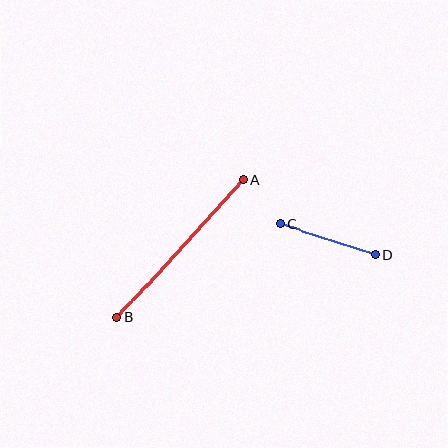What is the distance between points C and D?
The distance is approximately 100 pixels.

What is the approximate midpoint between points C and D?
The midpoint is at approximately (328, 240) pixels.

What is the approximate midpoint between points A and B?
The midpoint is at approximately (180, 249) pixels.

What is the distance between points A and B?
The distance is approximately 187 pixels.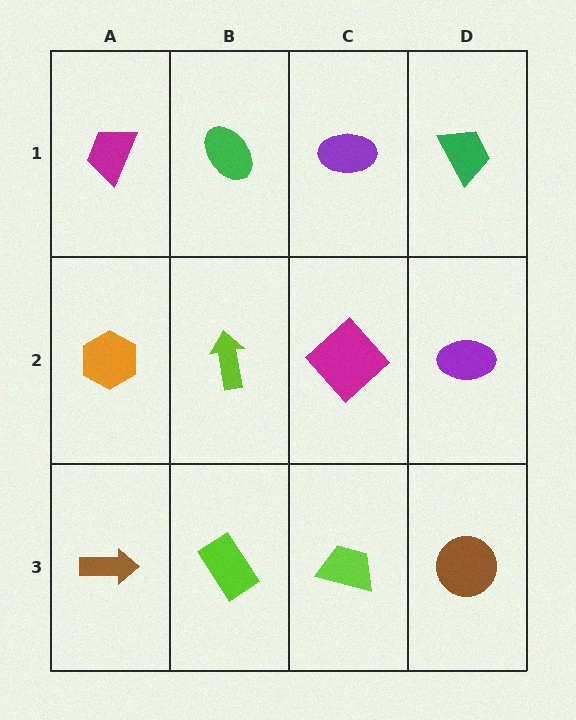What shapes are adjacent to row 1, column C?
A magenta diamond (row 2, column C), a green ellipse (row 1, column B), a green trapezoid (row 1, column D).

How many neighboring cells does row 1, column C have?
3.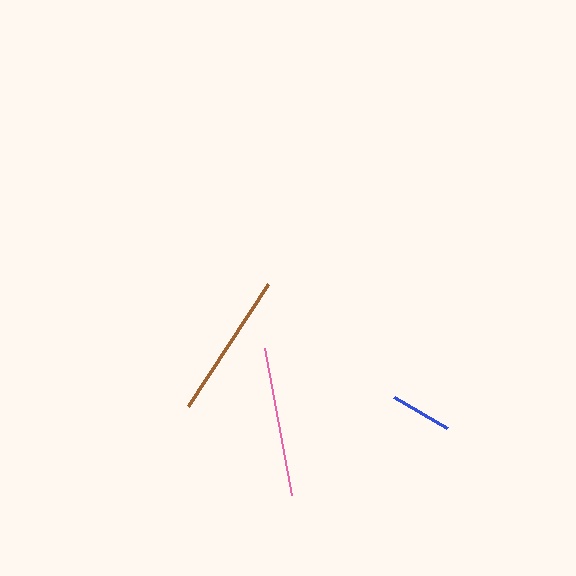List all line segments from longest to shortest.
From longest to shortest: pink, brown, blue.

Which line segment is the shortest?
The blue line is the shortest at approximately 61 pixels.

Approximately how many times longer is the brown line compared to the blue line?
The brown line is approximately 2.4 times the length of the blue line.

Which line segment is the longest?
The pink line is the longest at approximately 150 pixels.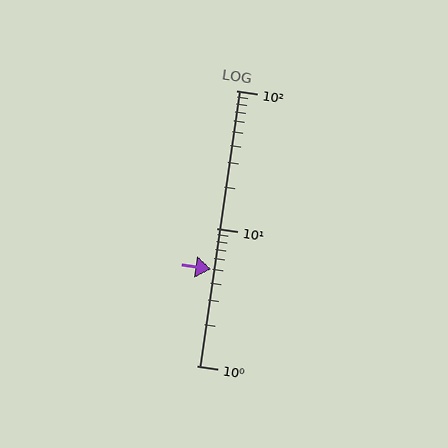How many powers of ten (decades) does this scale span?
The scale spans 2 decades, from 1 to 100.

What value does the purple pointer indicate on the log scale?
The pointer indicates approximately 5.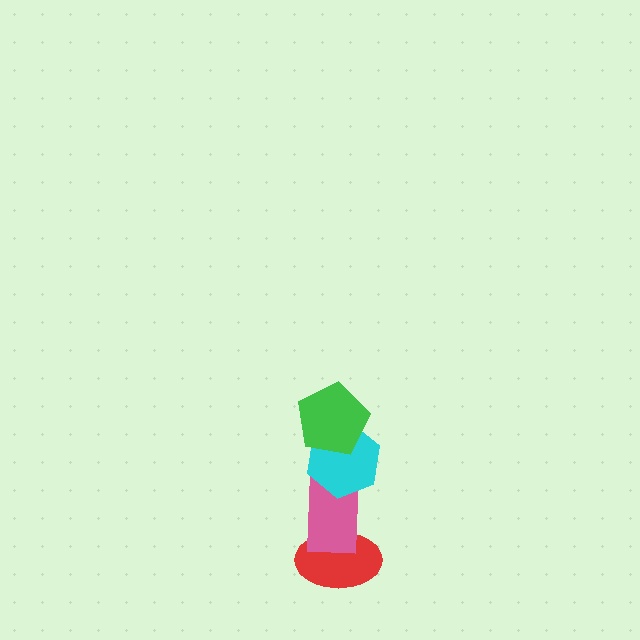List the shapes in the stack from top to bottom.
From top to bottom: the green pentagon, the cyan hexagon, the pink rectangle, the red ellipse.